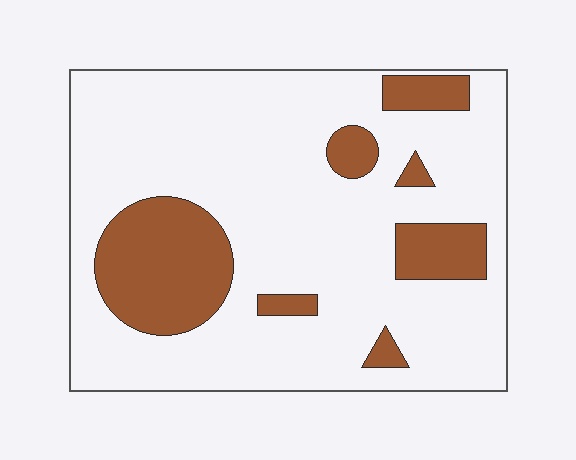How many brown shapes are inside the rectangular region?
7.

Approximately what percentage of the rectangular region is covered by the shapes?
Approximately 20%.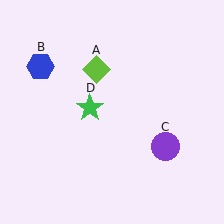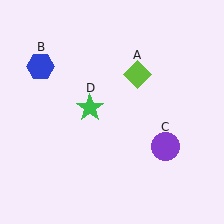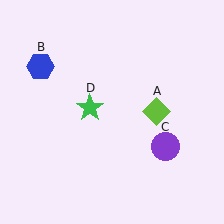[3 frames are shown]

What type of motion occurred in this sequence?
The lime diamond (object A) rotated clockwise around the center of the scene.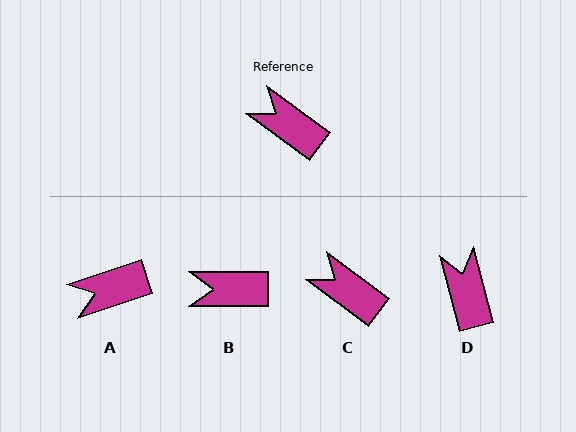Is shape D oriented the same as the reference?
No, it is off by about 39 degrees.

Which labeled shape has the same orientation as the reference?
C.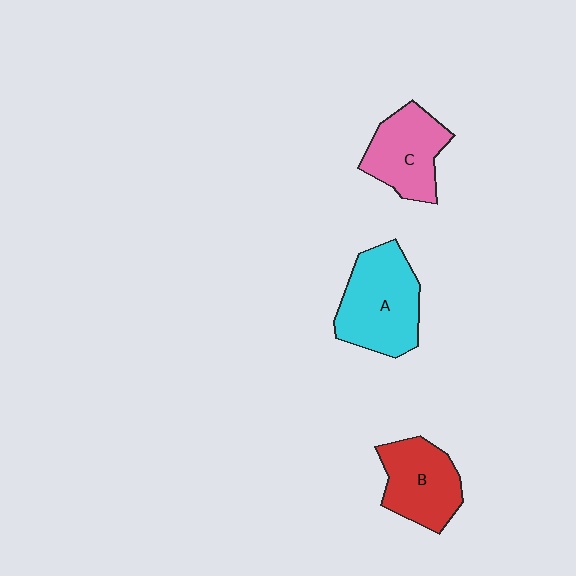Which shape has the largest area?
Shape A (cyan).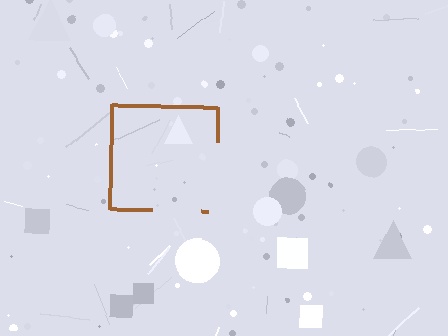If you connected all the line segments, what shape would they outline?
They would outline a square.